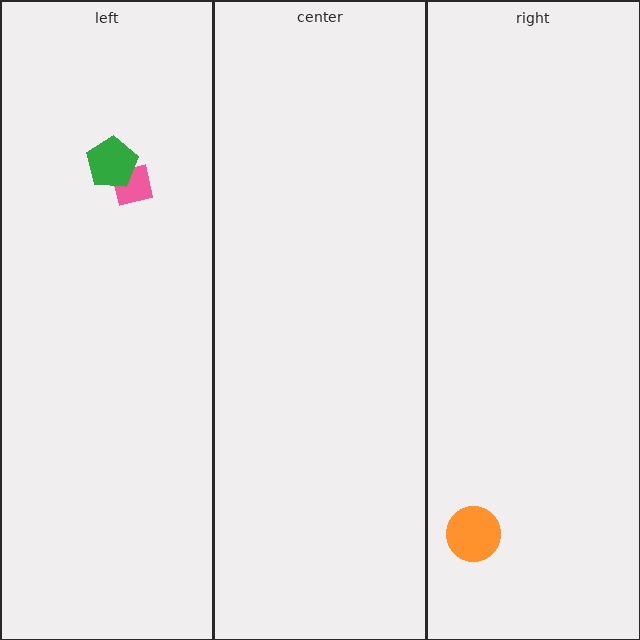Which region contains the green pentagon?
The left region.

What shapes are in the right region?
The orange circle.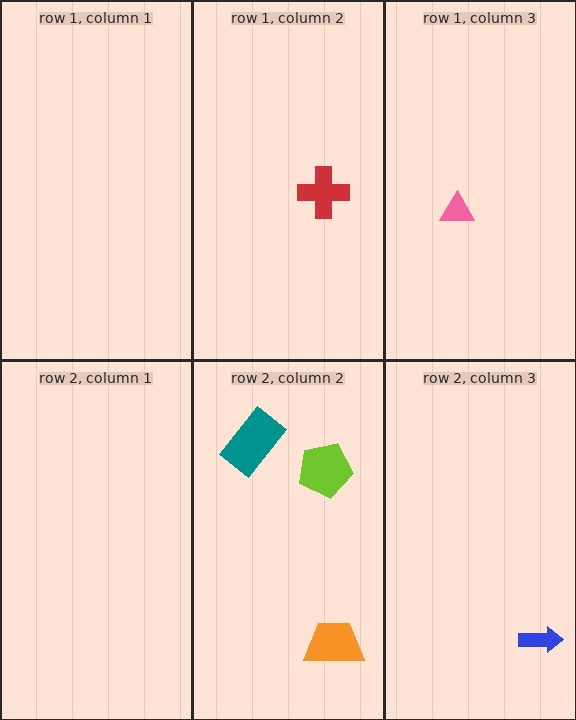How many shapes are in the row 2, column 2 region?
3.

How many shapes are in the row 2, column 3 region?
1.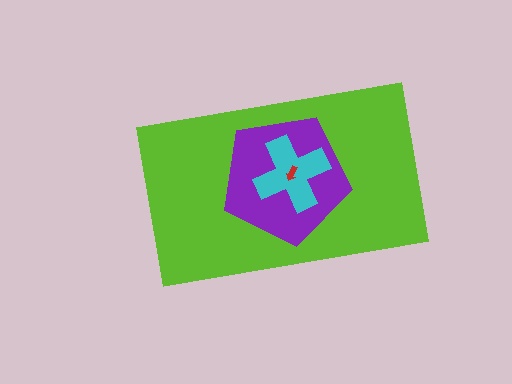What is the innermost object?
The red arrow.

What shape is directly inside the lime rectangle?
The purple pentagon.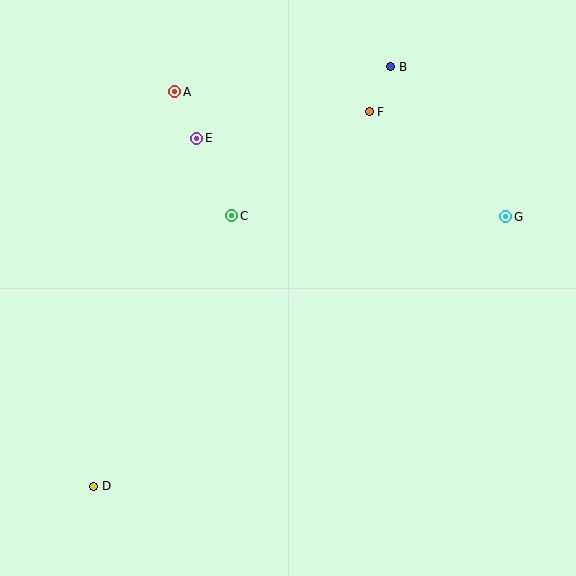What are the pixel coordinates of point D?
Point D is at (94, 486).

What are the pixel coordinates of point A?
Point A is at (175, 92).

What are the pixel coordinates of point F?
Point F is at (369, 112).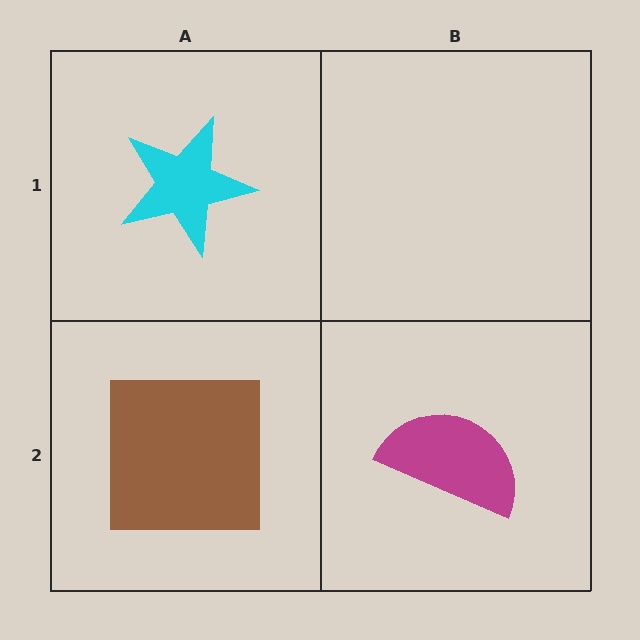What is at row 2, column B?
A magenta semicircle.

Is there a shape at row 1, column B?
No, that cell is empty.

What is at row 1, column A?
A cyan star.